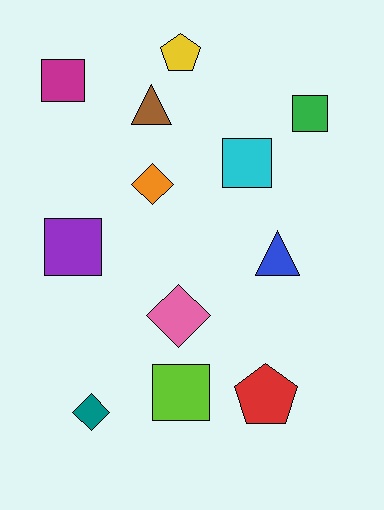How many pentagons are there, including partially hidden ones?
There are 2 pentagons.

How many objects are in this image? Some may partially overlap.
There are 12 objects.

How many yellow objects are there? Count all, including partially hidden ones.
There is 1 yellow object.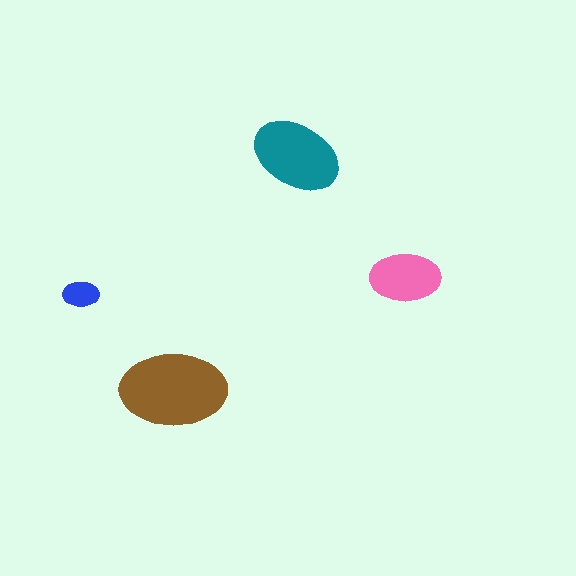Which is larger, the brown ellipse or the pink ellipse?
The brown one.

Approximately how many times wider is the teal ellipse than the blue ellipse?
About 2.5 times wider.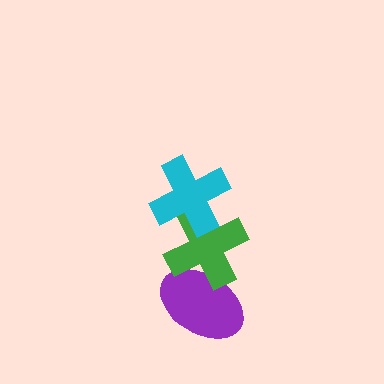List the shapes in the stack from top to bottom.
From top to bottom: the cyan cross, the green cross, the purple ellipse.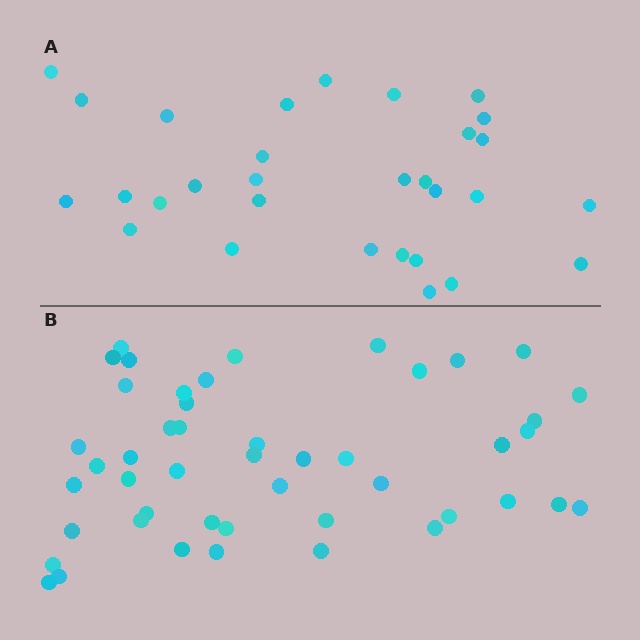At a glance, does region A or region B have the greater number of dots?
Region B (the bottom region) has more dots.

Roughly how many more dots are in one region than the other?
Region B has approximately 15 more dots than region A.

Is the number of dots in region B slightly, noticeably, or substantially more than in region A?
Region B has substantially more. The ratio is roughly 1.6 to 1.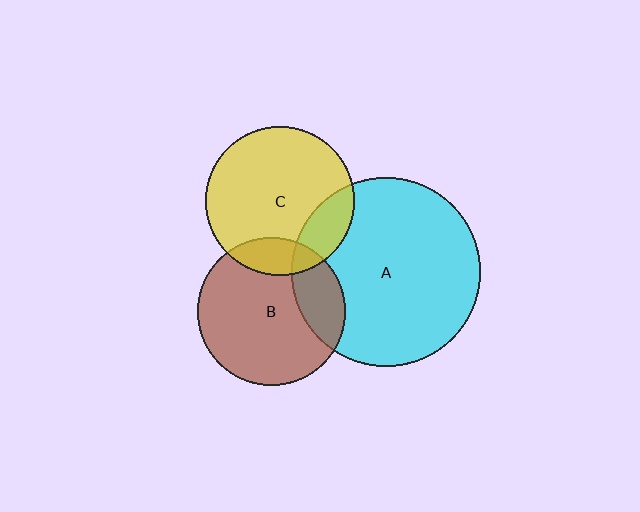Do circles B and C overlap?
Yes.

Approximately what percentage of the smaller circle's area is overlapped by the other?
Approximately 15%.